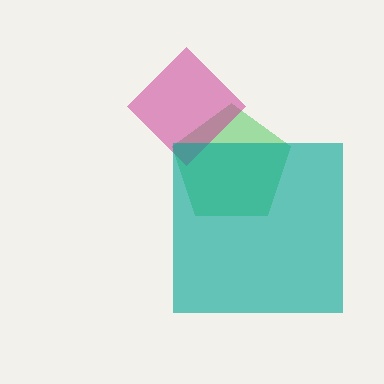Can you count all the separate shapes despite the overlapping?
Yes, there are 3 separate shapes.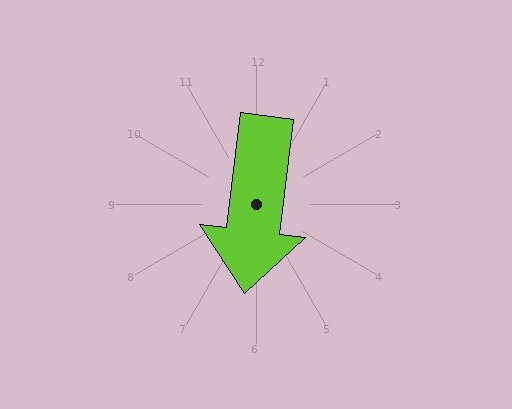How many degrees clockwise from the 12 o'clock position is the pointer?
Approximately 187 degrees.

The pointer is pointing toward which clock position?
Roughly 6 o'clock.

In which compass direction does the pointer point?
South.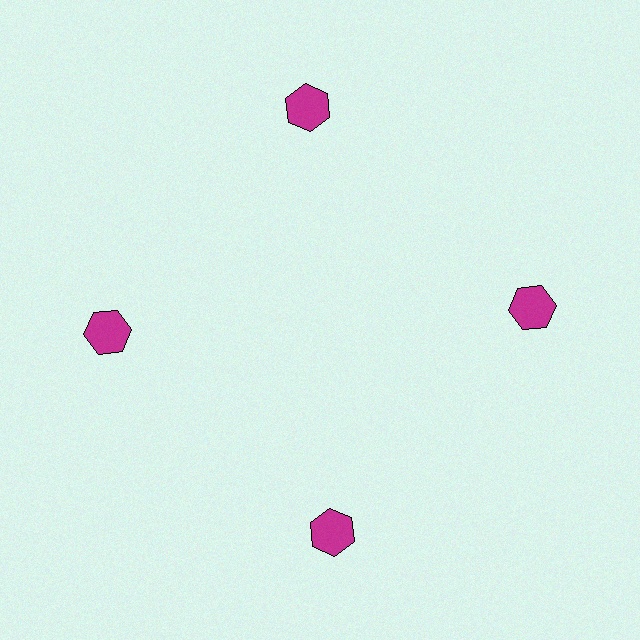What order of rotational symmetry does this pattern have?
This pattern has 4-fold rotational symmetry.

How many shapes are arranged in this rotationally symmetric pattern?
There are 4 shapes, arranged in 4 groups of 1.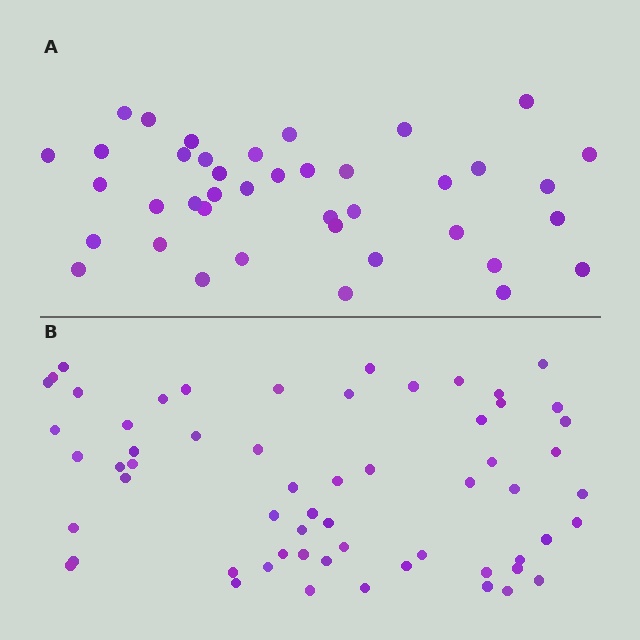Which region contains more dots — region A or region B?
Region B (the bottom region) has more dots.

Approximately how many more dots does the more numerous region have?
Region B has approximately 20 more dots than region A.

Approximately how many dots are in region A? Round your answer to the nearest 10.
About 40 dots.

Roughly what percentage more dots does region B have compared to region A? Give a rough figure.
About 50% more.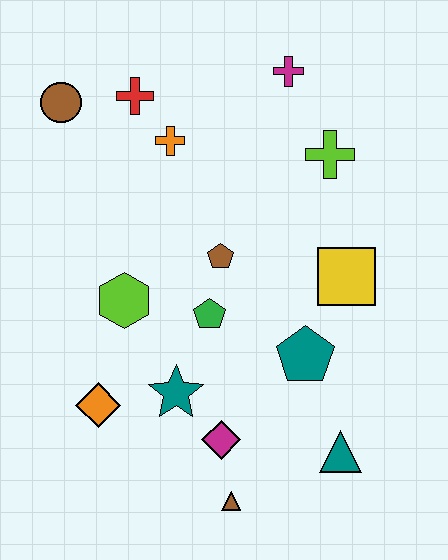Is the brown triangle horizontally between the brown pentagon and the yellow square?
Yes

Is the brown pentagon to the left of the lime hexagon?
No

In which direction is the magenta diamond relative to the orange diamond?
The magenta diamond is to the right of the orange diamond.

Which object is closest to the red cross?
The orange cross is closest to the red cross.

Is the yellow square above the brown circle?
No